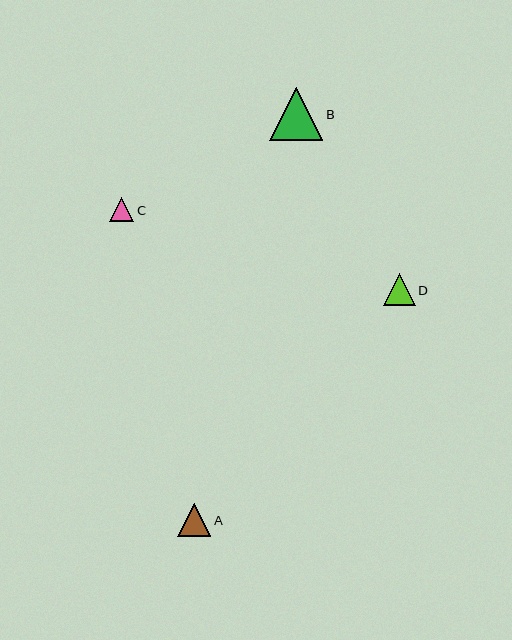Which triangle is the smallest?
Triangle C is the smallest with a size of approximately 24 pixels.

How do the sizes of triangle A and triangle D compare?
Triangle A and triangle D are approximately the same size.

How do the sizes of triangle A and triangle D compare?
Triangle A and triangle D are approximately the same size.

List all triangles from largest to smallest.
From largest to smallest: B, A, D, C.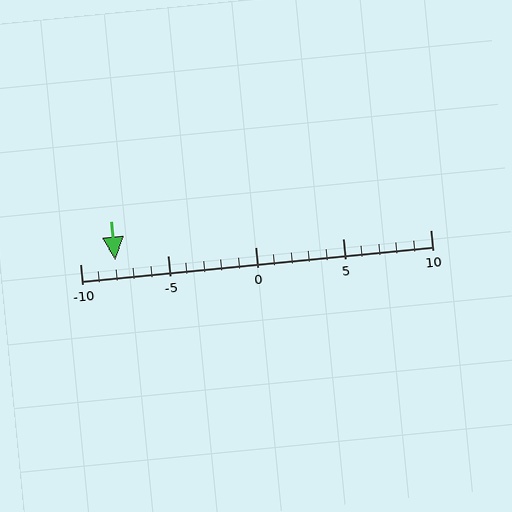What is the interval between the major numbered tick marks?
The major tick marks are spaced 5 units apart.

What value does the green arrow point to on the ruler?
The green arrow points to approximately -8.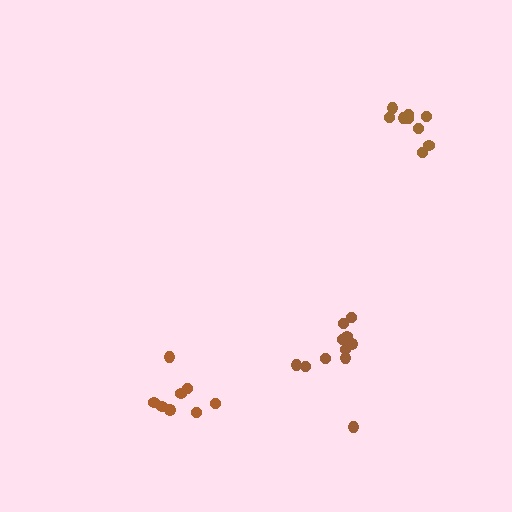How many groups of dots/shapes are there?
There are 3 groups.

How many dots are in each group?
Group 1: 11 dots, Group 2: 9 dots, Group 3: 8 dots (28 total).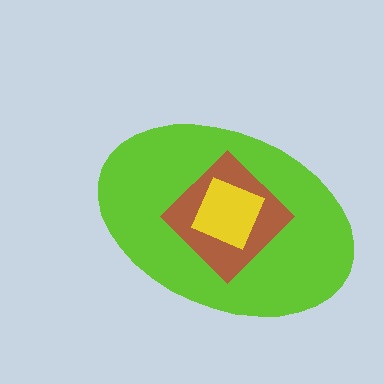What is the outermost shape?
The lime ellipse.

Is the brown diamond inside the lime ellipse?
Yes.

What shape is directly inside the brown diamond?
The yellow square.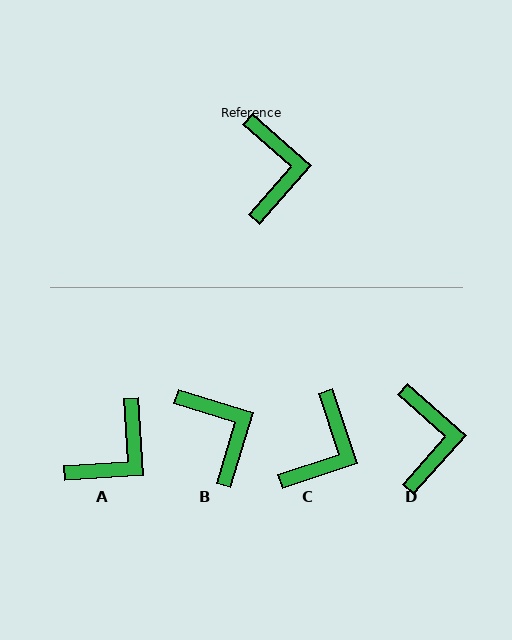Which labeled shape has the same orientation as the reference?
D.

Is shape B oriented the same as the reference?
No, it is off by about 24 degrees.